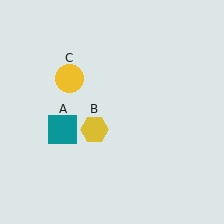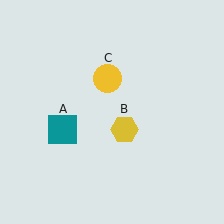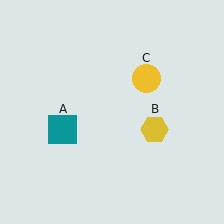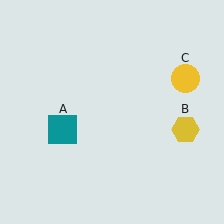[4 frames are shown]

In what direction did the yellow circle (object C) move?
The yellow circle (object C) moved right.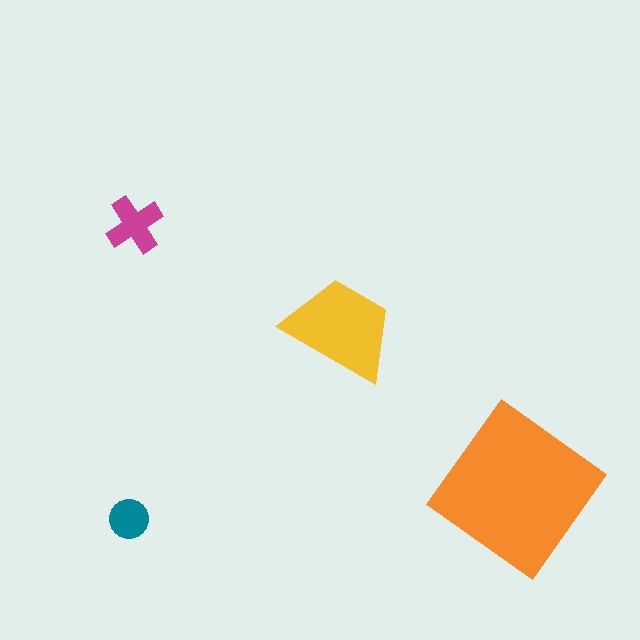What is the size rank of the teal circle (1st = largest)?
4th.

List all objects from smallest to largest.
The teal circle, the magenta cross, the yellow trapezoid, the orange diamond.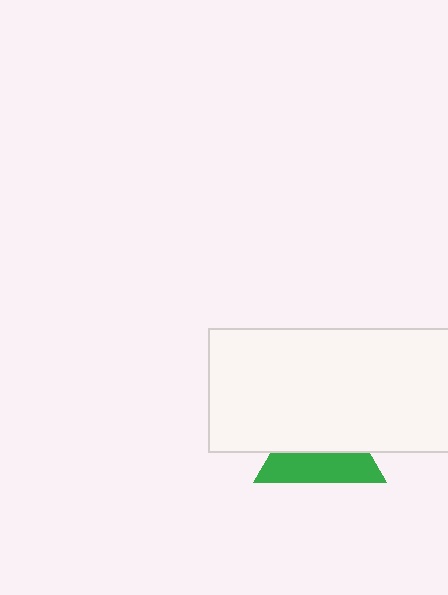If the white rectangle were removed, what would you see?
You would see the complete green triangle.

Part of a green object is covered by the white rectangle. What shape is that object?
It is a triangle.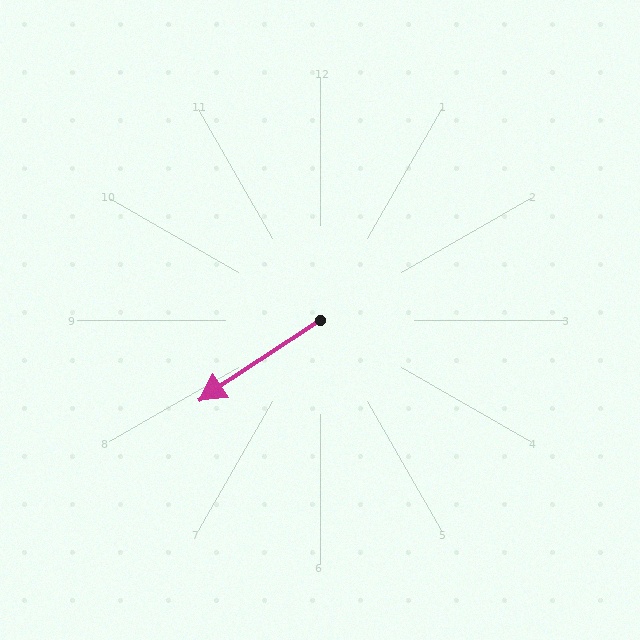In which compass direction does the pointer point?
Southwest.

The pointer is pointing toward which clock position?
Roughly 8 o'clock.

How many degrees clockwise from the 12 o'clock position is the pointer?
Approximately 237 degrees.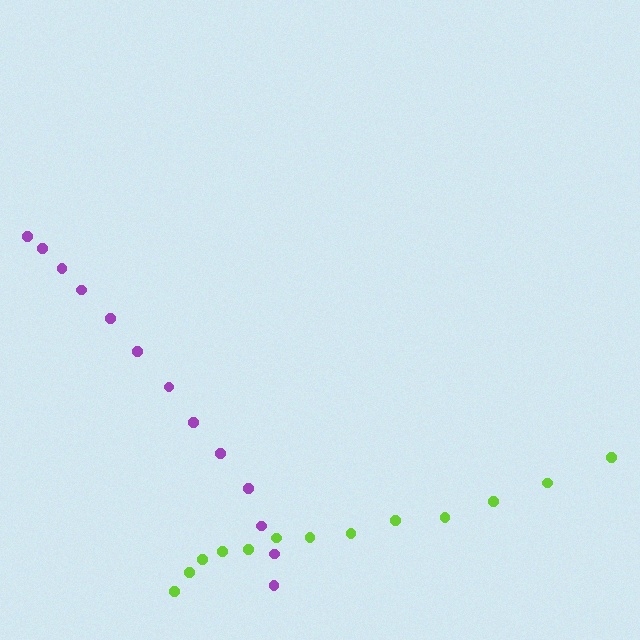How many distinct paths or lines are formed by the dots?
There are 2 distinct paths.